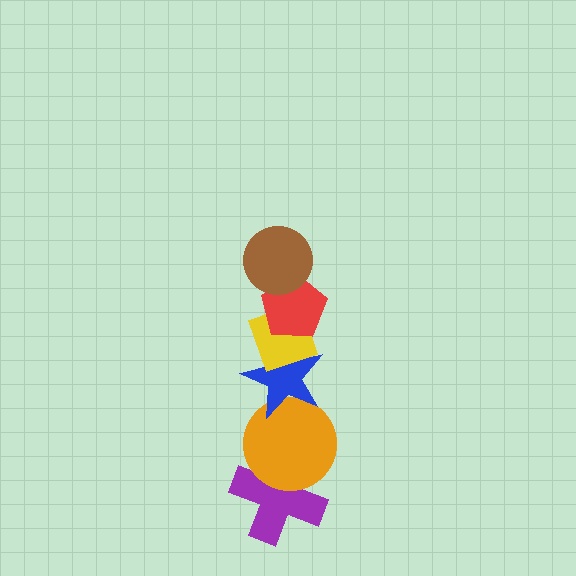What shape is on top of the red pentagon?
The brown circle is on top of the red pentagon.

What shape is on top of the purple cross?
The orange circle is on top of the purple cross.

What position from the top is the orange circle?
The orange circle is 5th from the top.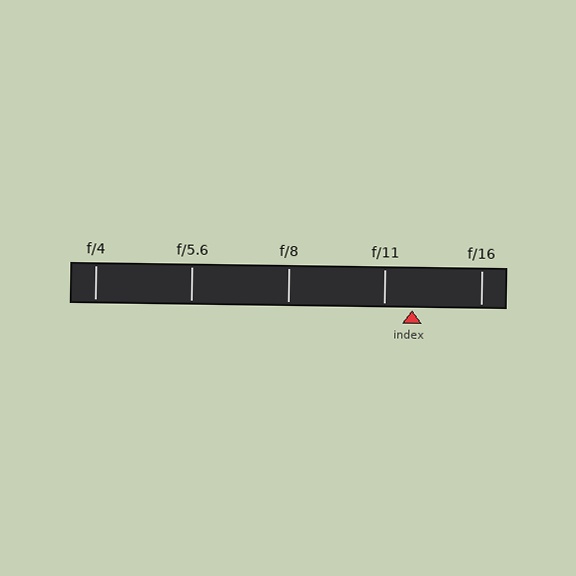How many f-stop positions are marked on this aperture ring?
There are 5 f-stop positions marked.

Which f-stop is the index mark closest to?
The index mark is closest to f/11.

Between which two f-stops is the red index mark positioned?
The index mark is between f/11 and f/16.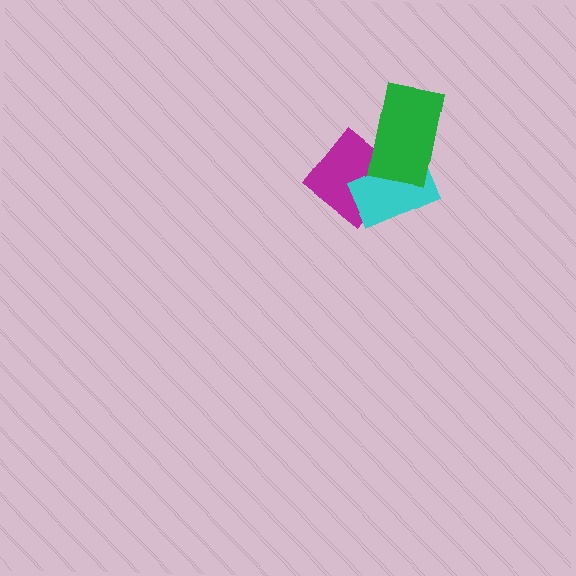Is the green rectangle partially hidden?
No, no other shape covers it.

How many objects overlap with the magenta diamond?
2 objects overlap with the magenta diamond.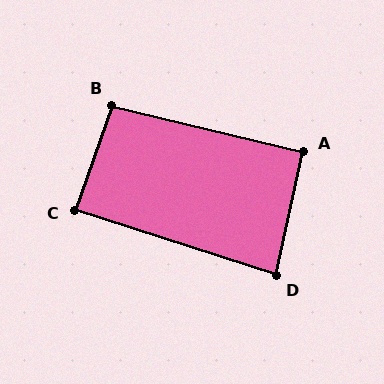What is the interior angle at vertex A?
Approximately 91 degrees (approximately right).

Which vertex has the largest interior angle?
B, at approximately 96 degrees.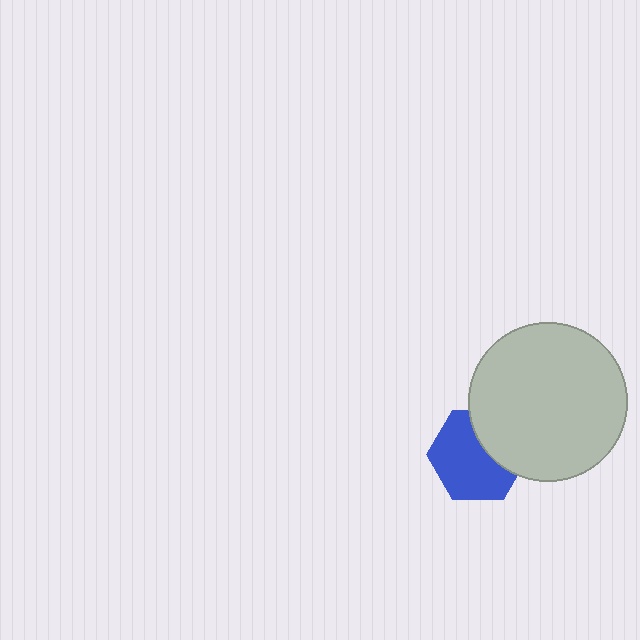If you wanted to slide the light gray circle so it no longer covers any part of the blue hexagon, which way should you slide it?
Slide it toward the upper-right — that is the most direct way to separate the two shapes.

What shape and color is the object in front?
The object in front is a light gray circle.